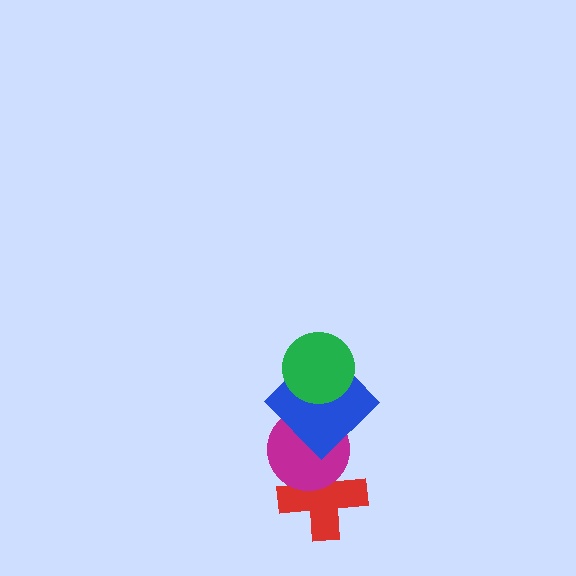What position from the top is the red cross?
The red cross is 4th from the top.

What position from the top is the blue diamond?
The blue diamond is 2nd from the top.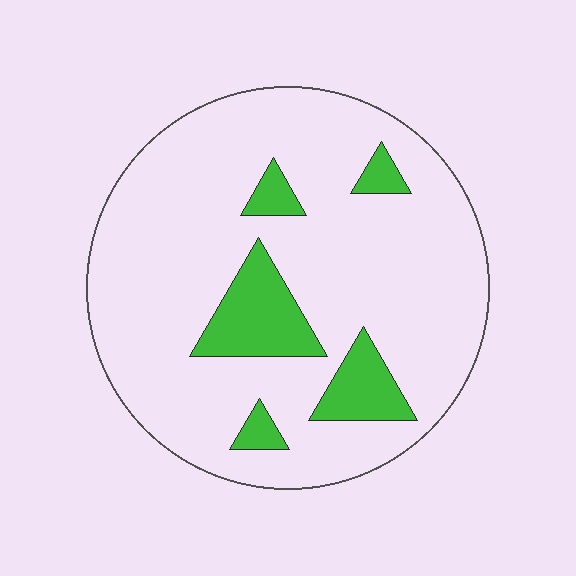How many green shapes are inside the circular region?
5.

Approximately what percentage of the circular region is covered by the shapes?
Approximately 15%.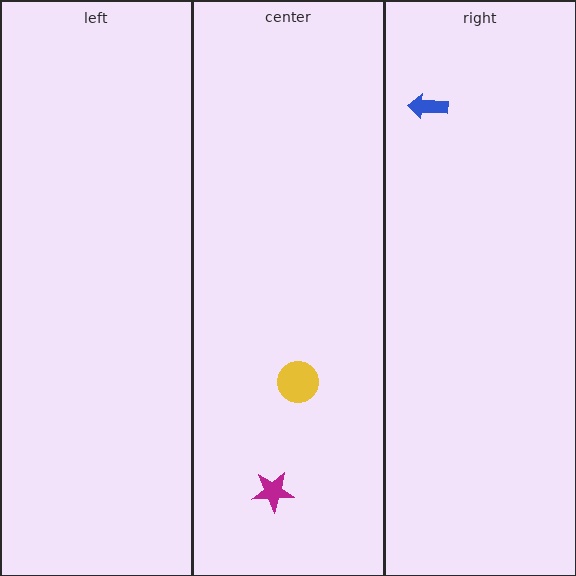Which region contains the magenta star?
The center region.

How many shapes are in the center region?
2.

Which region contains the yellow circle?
The center region.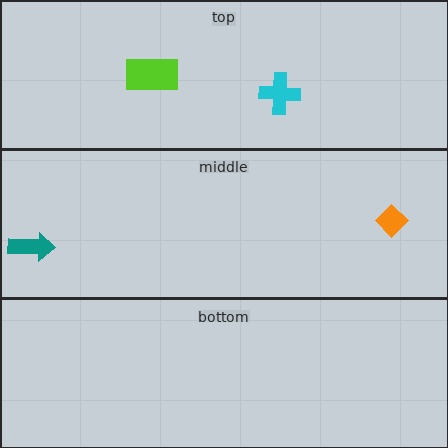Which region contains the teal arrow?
The middle region.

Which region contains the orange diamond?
The middle region.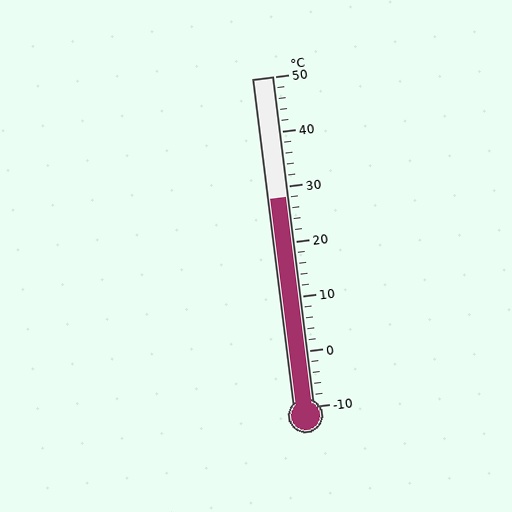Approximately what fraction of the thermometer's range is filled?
The thermometer is filled to approximately 65% of its range.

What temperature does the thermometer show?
The thermometer shows approximately 28°C.